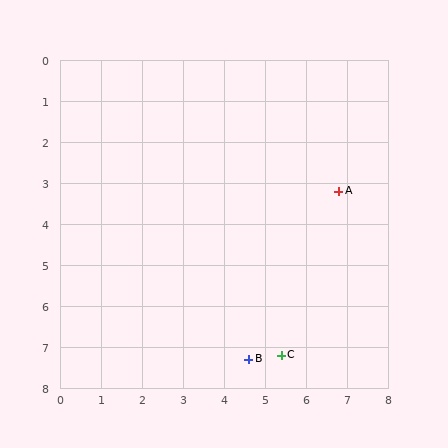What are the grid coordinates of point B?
Point B is at approximately (4.6, 7.3).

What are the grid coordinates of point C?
Point C is at approximately (5.4, 7.2).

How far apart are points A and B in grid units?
Points A and B are about 4.7 grid units apart.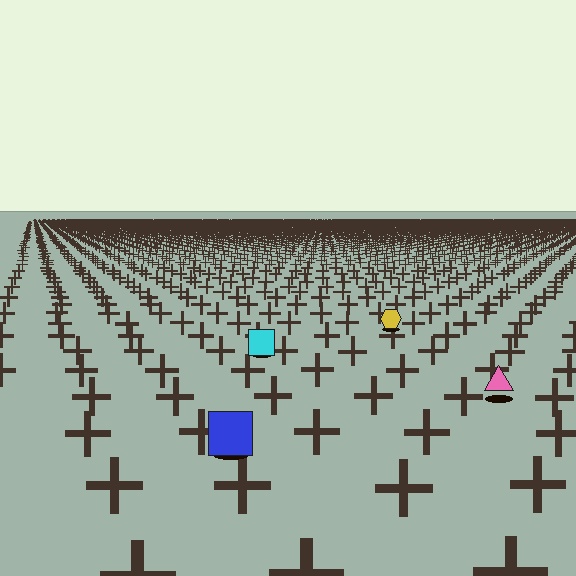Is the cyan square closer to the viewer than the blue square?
No. The blue square is closer — you can tell from the texture gradient: the ground texture is coarser near it.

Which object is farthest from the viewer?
The yellow hexagon is farthest from the viewer. It appears smaller and the ground texture around it is denser.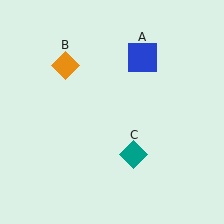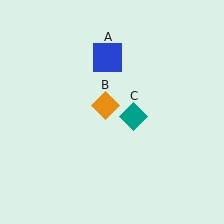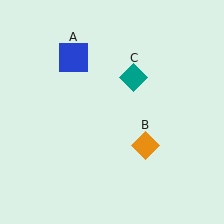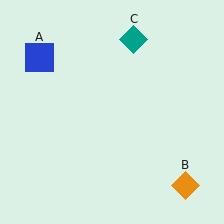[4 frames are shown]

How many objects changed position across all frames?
3 objects changed position: blue square (object A), orange diamond (object B), teal diamond (object C).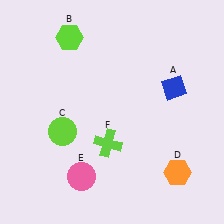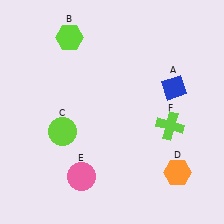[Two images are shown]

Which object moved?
The lime cross (F) moved right.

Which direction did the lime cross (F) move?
The lime cross (F) moved right.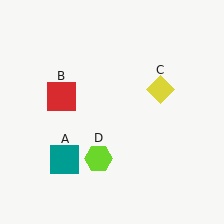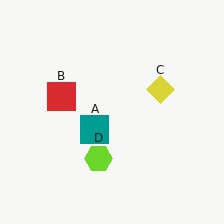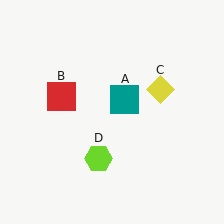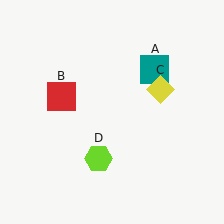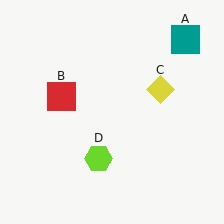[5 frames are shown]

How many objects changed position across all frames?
1 object changed position: teal square (object A).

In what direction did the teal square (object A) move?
The teal square (object A) moved up and to the right.